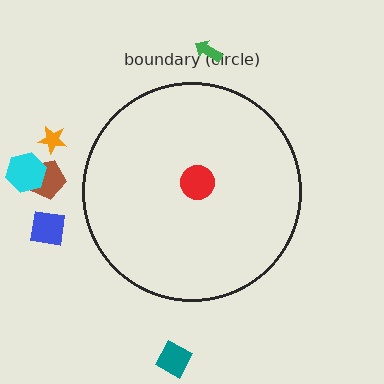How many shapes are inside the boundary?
1 inside, 6 outside.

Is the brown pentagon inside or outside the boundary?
Outside.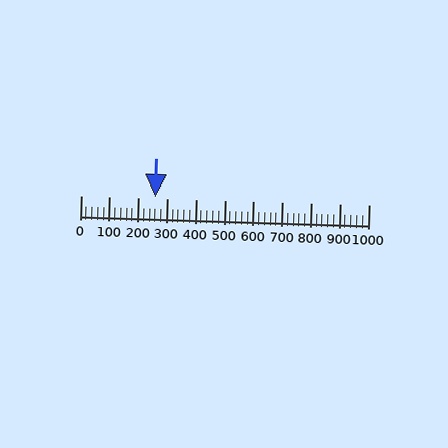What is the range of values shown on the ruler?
The ruler shows values from 0 to 1000.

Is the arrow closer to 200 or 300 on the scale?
The arrow is closer to 300.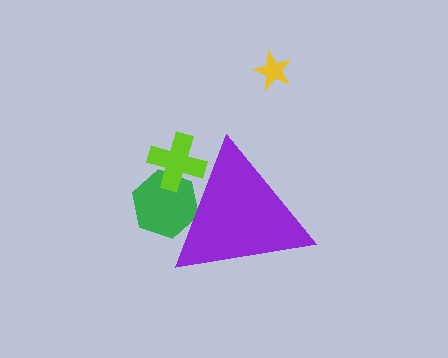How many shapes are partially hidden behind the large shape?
2 shapes are partially hidden.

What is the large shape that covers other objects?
A purple triangle.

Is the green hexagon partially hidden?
Yes, the green hexagon is partially hidden behind the purple triangle.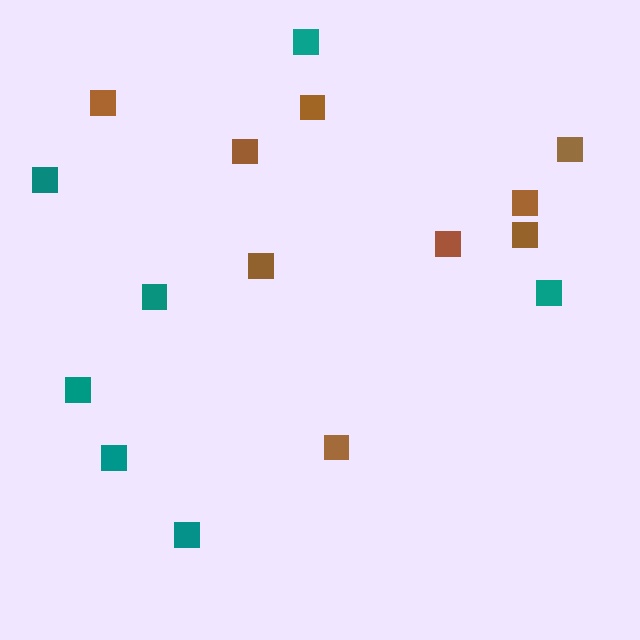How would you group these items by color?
There are 2 groups: one group of brown squares (9) and one group of teal squares (7).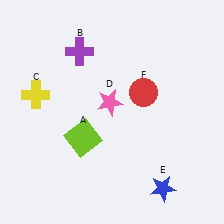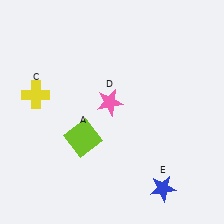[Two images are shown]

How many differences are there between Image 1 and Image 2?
There are 2 differences between the two images.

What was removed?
The purple cross (B), the red circle (F) were removed in Image 2.